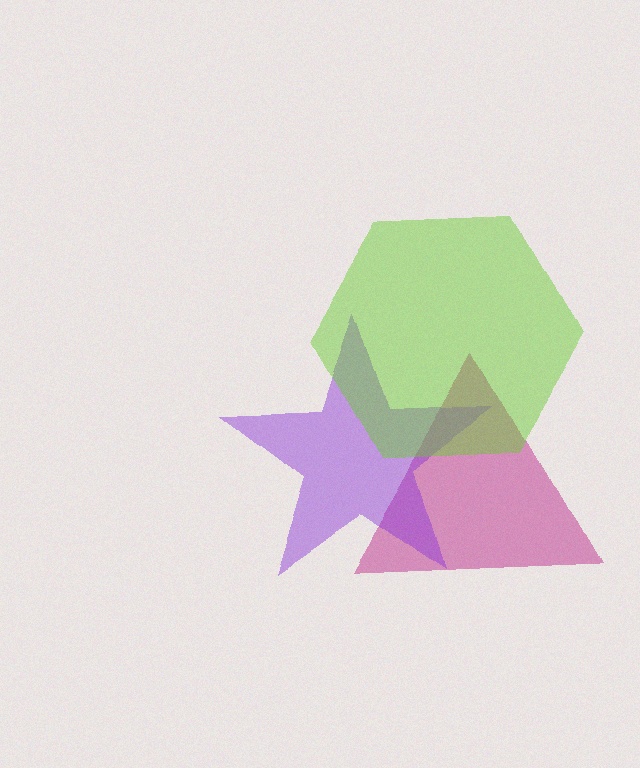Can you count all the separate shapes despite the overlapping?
Yes, there are 3 separate shapes.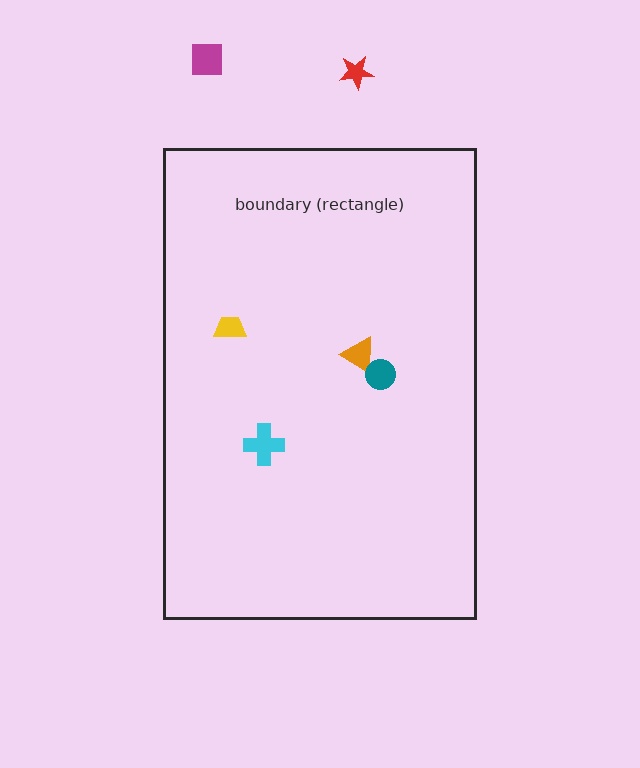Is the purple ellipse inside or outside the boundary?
Outside.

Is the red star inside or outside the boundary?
Outside.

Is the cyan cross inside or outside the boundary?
Inside.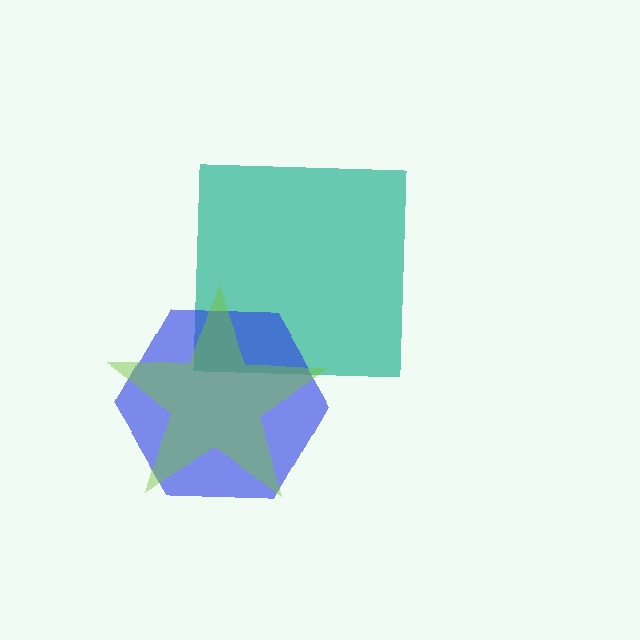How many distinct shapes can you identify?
There are 3 distinct shapes: a teal square, a blue hexagon, a lime star.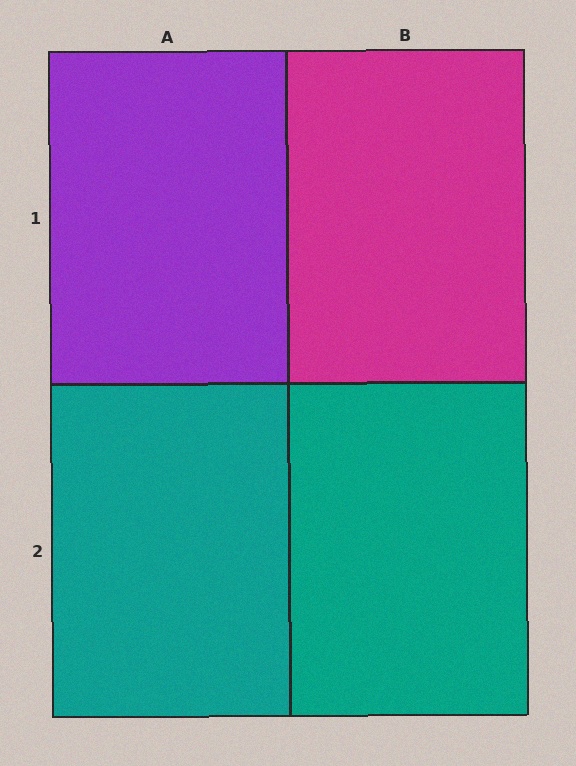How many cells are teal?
2 cells are teal.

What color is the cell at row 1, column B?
Magenta.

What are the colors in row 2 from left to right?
Teal, teal.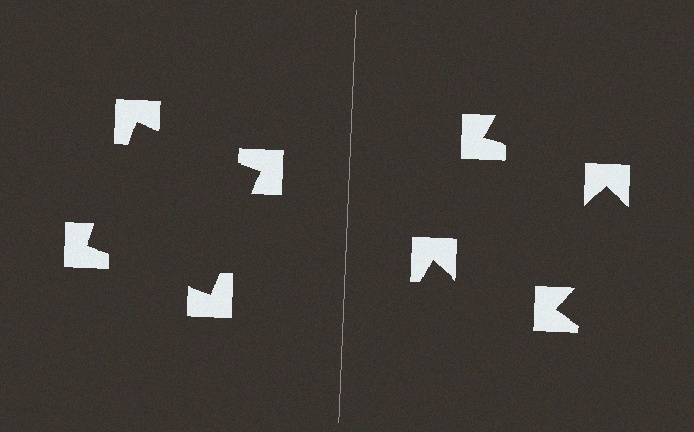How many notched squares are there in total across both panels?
8 — 4 on each side.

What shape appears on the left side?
An illusory square.